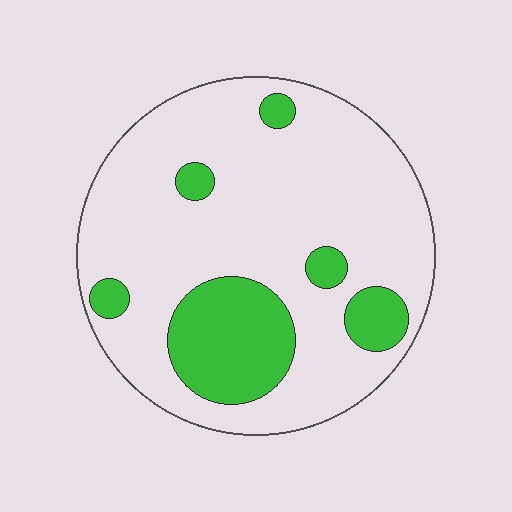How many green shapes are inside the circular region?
6.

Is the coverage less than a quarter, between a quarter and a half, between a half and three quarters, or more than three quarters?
Less than a quarter.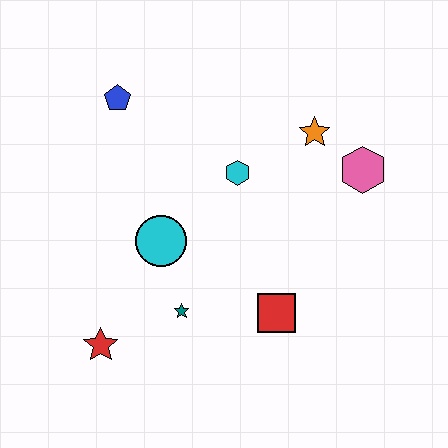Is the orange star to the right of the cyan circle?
Yes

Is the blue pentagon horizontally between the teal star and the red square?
No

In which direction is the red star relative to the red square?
The red star is to the left of the red square.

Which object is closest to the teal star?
The cyan circle is closest to the teal star.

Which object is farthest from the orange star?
The red star is farthest from the orange star.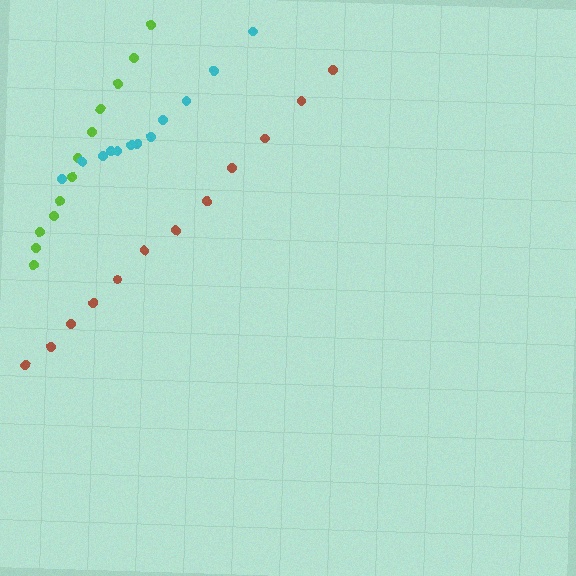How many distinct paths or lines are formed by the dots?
There are 3 distinct paths.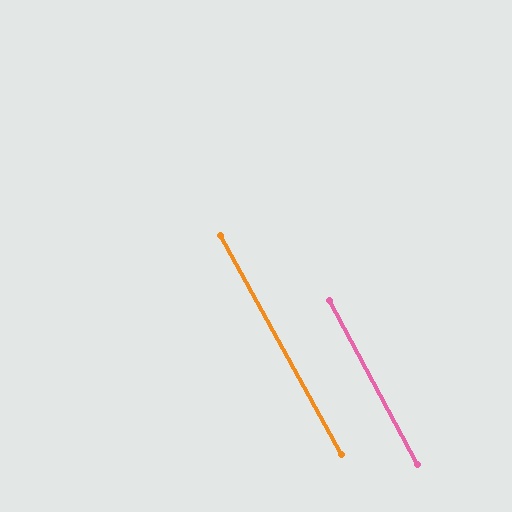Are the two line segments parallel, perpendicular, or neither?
Parallel — their directions differ by only 0.9°.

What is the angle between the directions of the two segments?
Approximately 1 degree.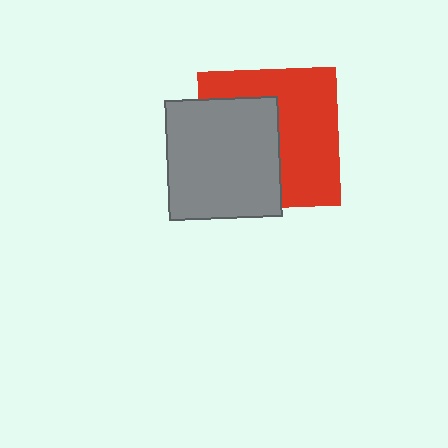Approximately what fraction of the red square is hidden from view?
Roughly 47% of the red square is hidden behind the gray rectangle.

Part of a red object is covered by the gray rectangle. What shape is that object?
It is a square.